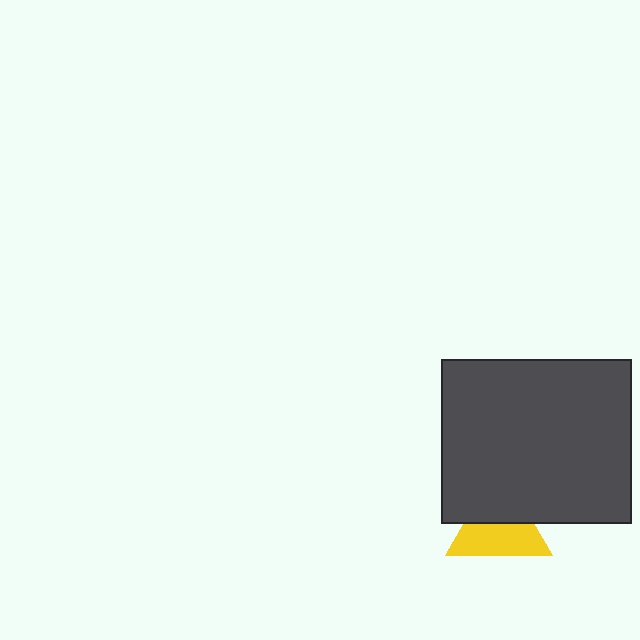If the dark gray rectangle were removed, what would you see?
You would see the complete yellow triangle.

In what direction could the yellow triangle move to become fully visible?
The yellow triangle could move down. That would shift it out from behind the dark gray rectangle entirely.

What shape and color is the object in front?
The object in front is a dark gray rectangle.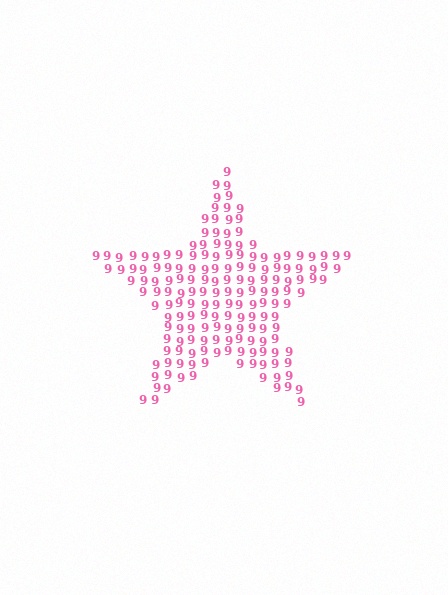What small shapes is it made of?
It is made of small digit 9's.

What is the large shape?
The large shape is a star.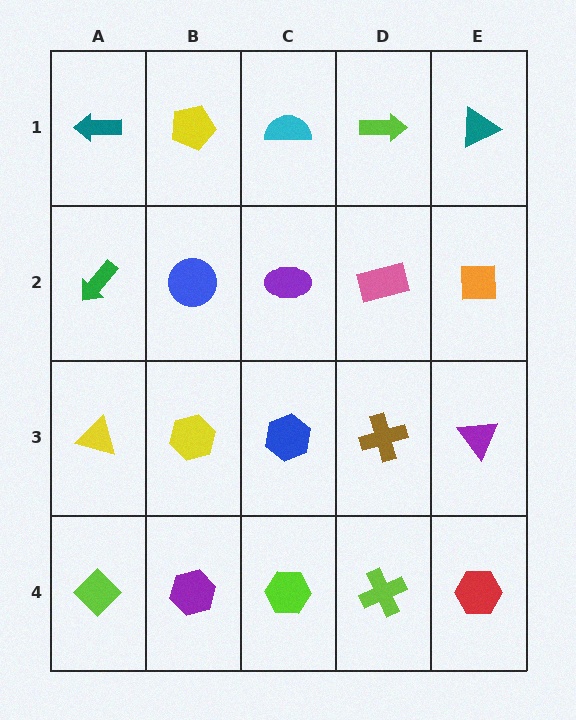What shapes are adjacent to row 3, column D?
A pink rectangle (row 2, column D), a lime cross (row 4, column D), a blue hexagon (row 3, column C), a purple triangle (row 3, column E).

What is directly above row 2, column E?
A teal triangle.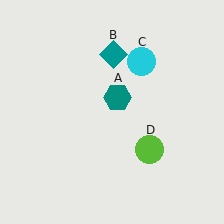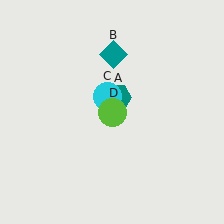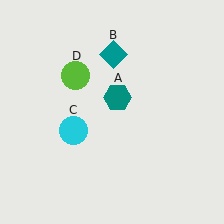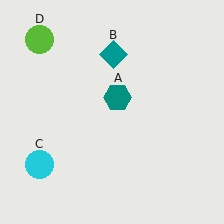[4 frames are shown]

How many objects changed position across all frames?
2 objects changed position: cyan circle (object C), lime circle (object D).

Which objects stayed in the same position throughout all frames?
Teal hexagon (object A) and teal diamond (object B) remained stationary.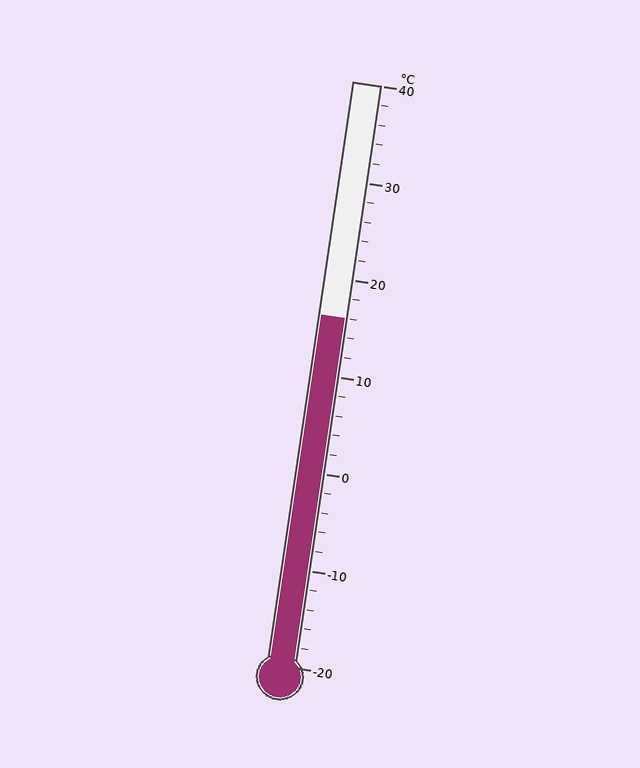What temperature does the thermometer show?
The thermometer shows approximately 16°C.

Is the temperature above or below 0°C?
The temperature is above 0°C.